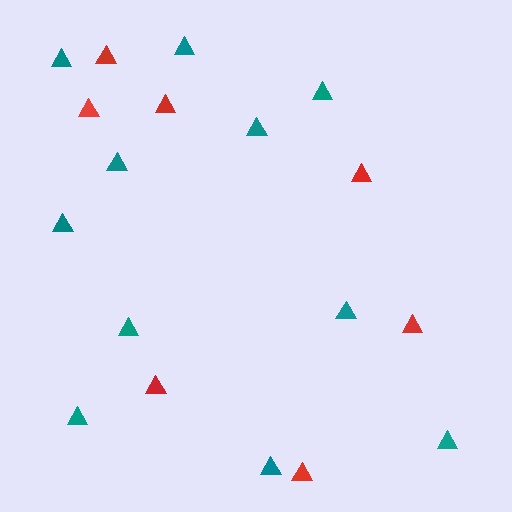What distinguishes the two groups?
There are 2 groups: one group of red triangles (7) and one group of teal triangles (11).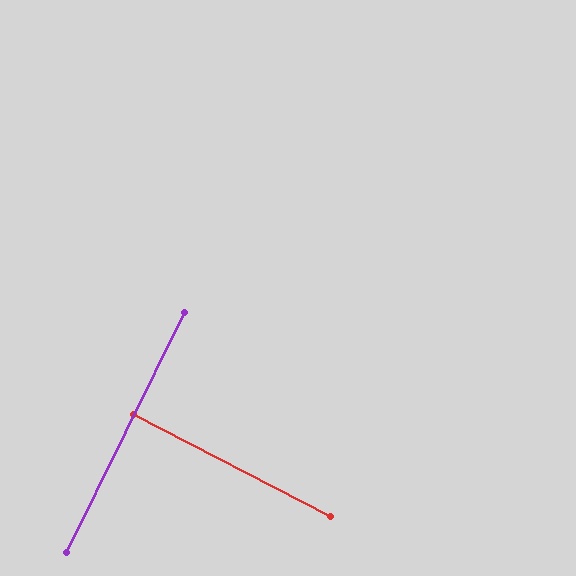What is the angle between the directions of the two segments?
Approximately 89 degrees.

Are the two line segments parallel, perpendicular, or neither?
Perpendicular — they meet at approximately 89°.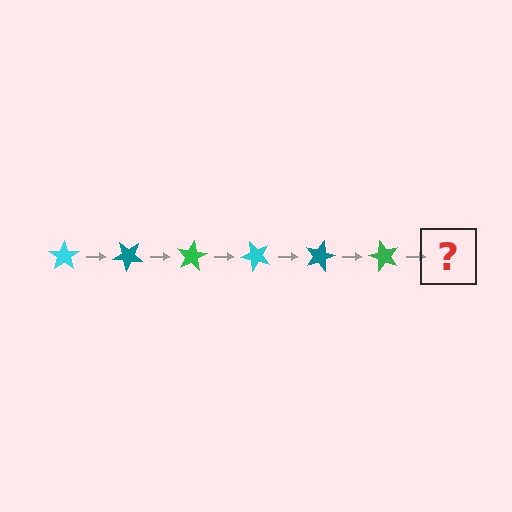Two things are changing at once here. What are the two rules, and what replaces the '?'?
The two rules are that it rotates 40 degrees each step and the color cycles through cyan, teal, and green. The '?' should be a cyan star, rotated 240 degrees from the start.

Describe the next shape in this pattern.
It should be a cyan star, rotated 240 degrees from the start.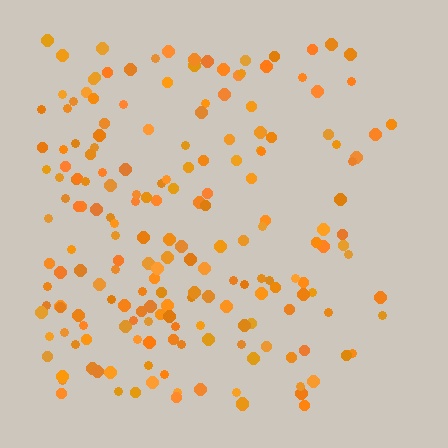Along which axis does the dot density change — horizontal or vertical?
Horizontal.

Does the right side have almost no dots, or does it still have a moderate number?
Still a moderate number, just noticeably fewer than the left.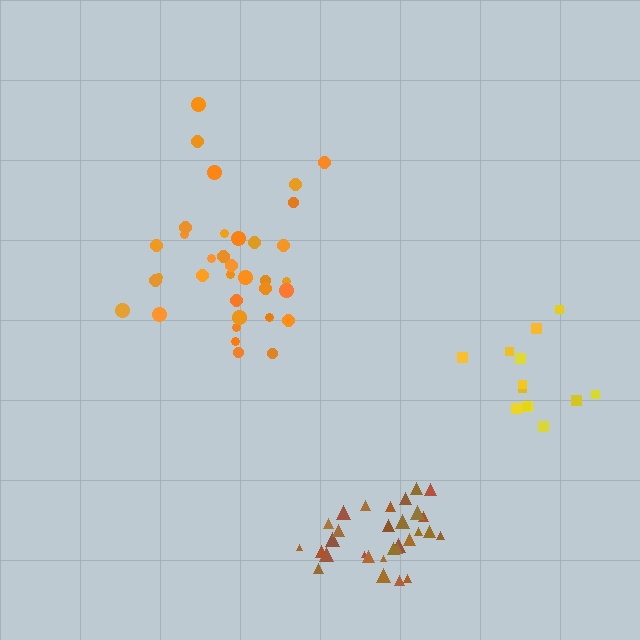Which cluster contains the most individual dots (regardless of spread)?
Orange (35).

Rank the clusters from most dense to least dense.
brown, yellow, orange.